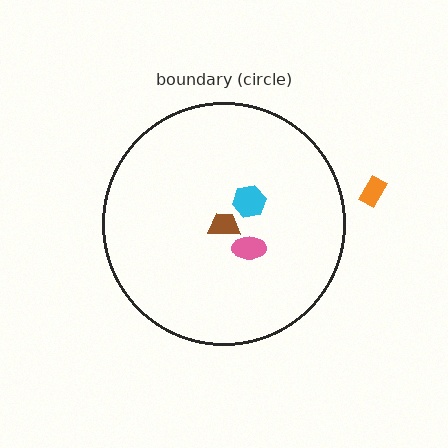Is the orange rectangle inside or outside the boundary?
Outside.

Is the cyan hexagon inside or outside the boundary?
Inside.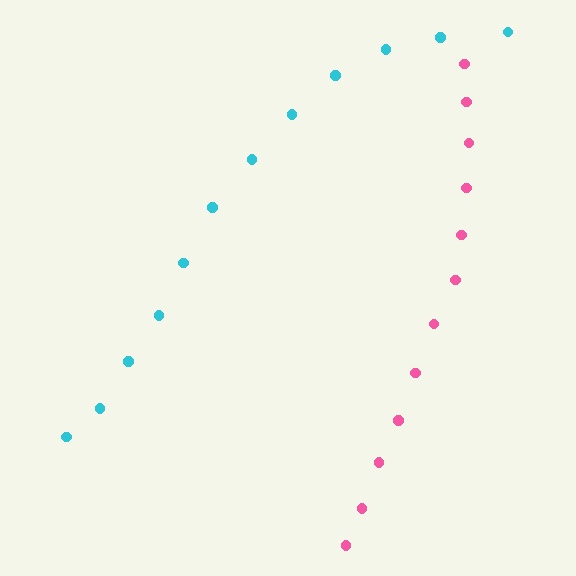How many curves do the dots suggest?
There are 2 distinct paths.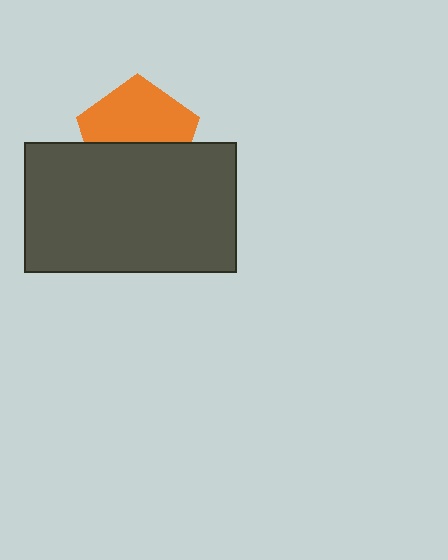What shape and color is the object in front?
The object in front is a dark gray rectangle.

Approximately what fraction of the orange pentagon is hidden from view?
Roughly 45% of the orange pentagon is hidden behind the dark gray rectangle.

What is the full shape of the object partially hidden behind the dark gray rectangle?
The partially hidden object is an orange pentagon.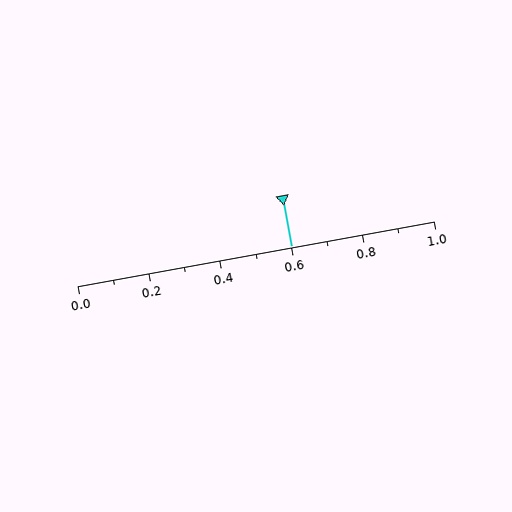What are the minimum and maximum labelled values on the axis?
The axis runs from 0.0 to 1.0.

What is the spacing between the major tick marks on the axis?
The major ticks are spaced 0.2 apart.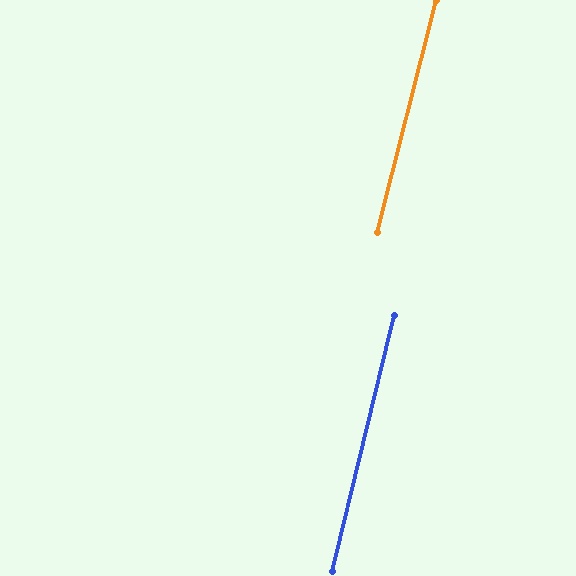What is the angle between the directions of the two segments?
Approximately 1 degree.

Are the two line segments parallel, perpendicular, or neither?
Parallel — their directions differ by only 0.7°.